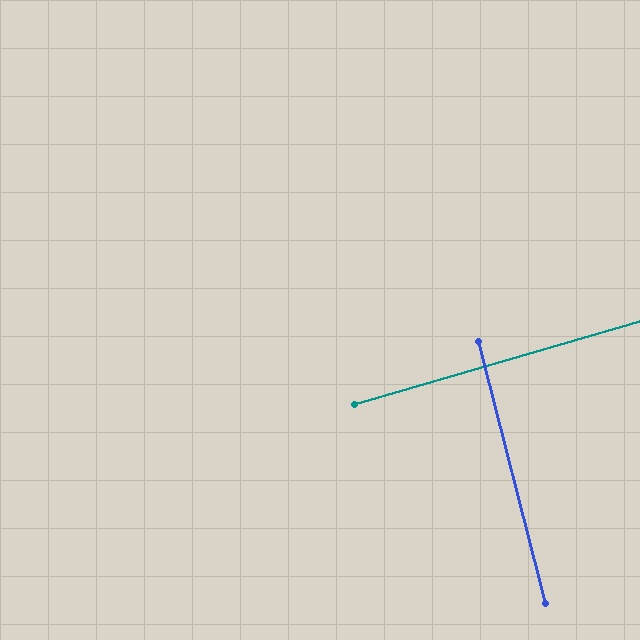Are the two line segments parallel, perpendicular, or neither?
Perpendicular — they meet at approximately 88°.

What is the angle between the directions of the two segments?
Approximately 88 degrees.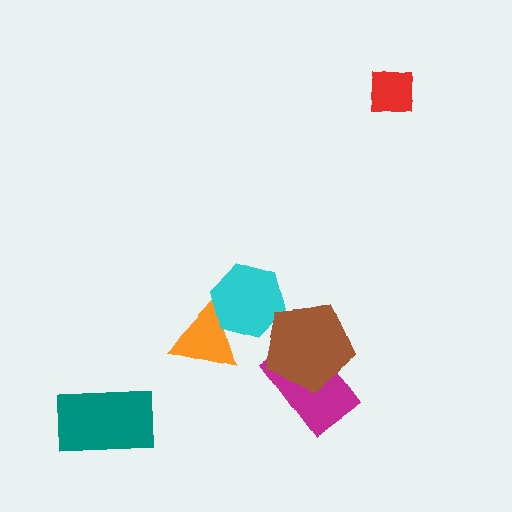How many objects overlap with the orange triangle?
1 object overlaps with the orange triangle.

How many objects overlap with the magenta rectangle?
1 object overlaps with the magenta rectangle.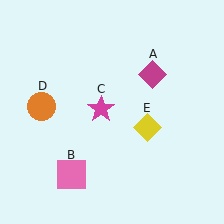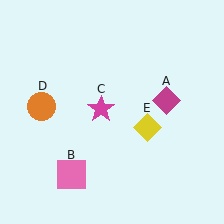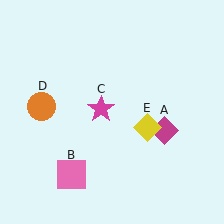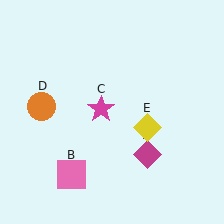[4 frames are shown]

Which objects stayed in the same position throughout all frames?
Pink square (object B) and magenta star (object C) and orange circle (object D) and yellow diamond (object E) remained stationary.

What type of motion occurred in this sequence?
The magenta diamond (object A) rotated clockwise around the center of the scene.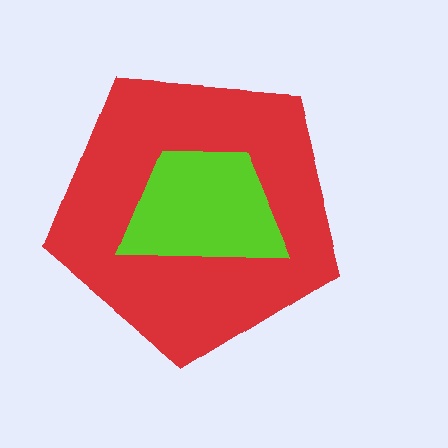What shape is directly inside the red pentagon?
The lime trapezoid.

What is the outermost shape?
The red pentagon.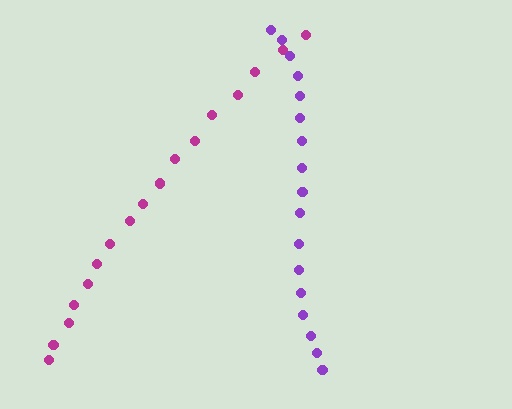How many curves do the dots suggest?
There are 2 distinct paths.